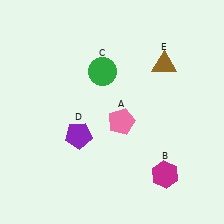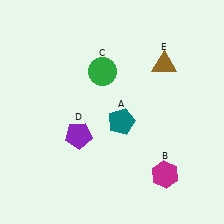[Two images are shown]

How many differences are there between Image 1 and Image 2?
There is 1 difference between the two images.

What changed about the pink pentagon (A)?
In Image 1, A is pink. In Image 2, it changed to teal.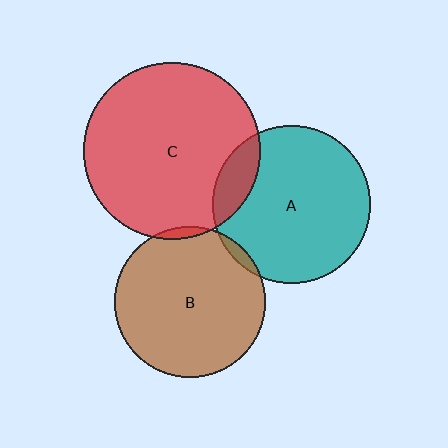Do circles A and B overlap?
Yes.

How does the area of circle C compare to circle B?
Approximately 1.4 times.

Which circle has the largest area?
Circle C (red).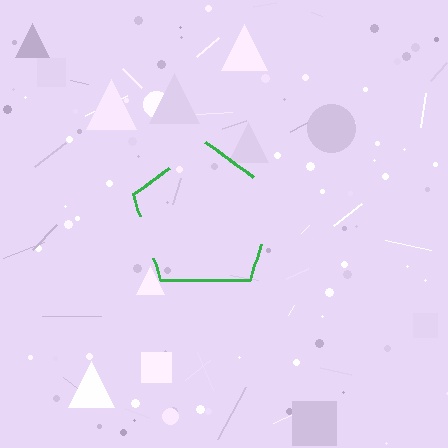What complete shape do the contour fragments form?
The contour fragments form a pentagon.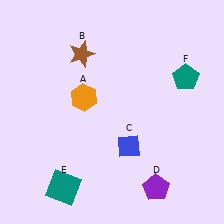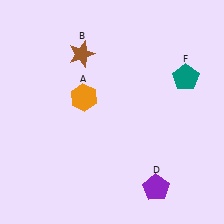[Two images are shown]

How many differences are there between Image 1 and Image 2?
There are 2 differences between the two images.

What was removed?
The blue diamond (C), the teal square (E) were removed in Image 2.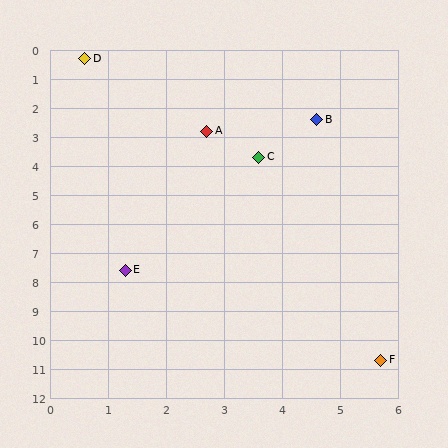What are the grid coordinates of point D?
Point D is at approximately (0.6, 0.3).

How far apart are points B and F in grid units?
Points B and F are about 8.4 grid units apart.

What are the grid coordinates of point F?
Point F is at approximately (5.7, 10.7).